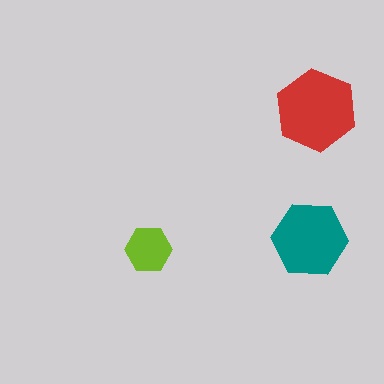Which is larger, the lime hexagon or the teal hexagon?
The teal one.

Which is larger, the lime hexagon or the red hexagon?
The red one.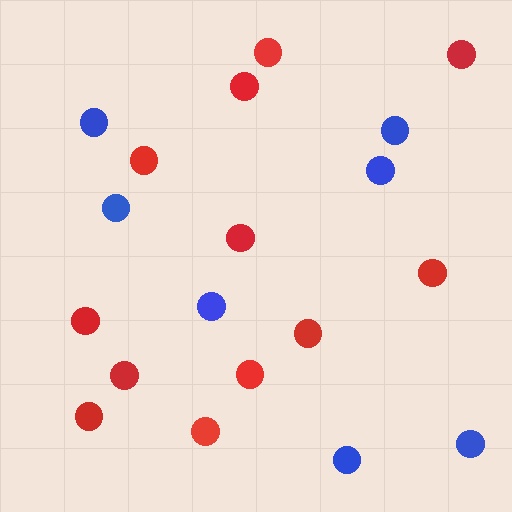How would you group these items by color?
There are 2 groups: one group of red circles (12) and one group of blue circles (7).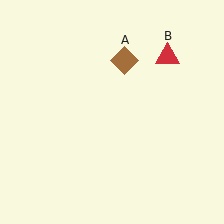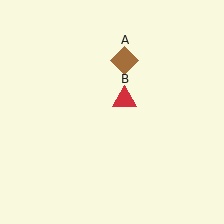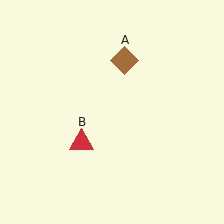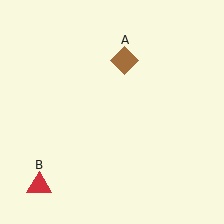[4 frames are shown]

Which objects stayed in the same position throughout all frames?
Brown diamond (object A) remained stationary.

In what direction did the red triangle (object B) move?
The red triangle (object B) moved down and to the left.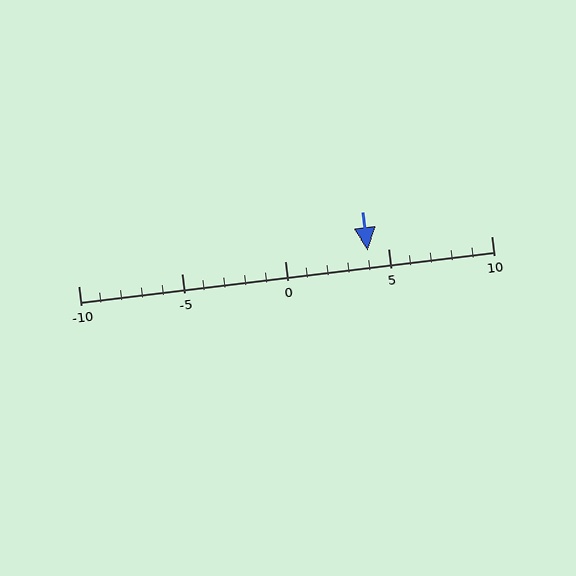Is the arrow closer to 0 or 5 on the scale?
The arrow is closer to 5.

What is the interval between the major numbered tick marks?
The major tick marks are spaced 5 units apart.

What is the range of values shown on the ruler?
The ruler shows values from -10 to 10.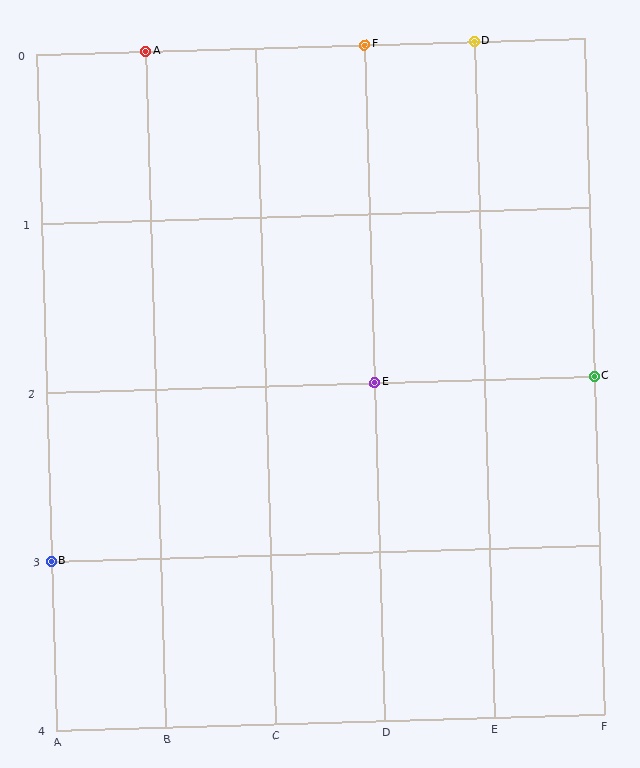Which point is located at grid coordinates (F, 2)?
Point C is at (F, 2).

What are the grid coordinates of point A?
Point A is at grid coordinates (B, 0).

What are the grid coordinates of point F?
Point F is at grid coordinates (D, 0).